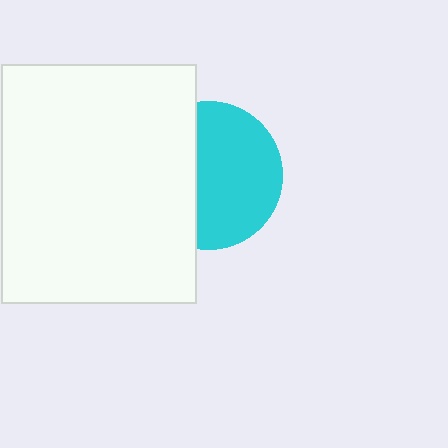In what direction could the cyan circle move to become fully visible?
The cyan circle could move right. That would shift it out from behind the white rectangle entirely.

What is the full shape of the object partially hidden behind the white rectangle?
The partially hidden object is a cyan circle.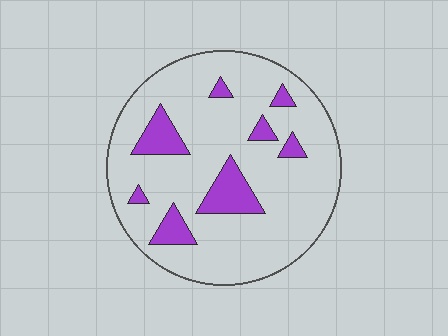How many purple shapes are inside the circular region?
8.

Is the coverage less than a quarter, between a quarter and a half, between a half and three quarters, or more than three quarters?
Less than a quarter.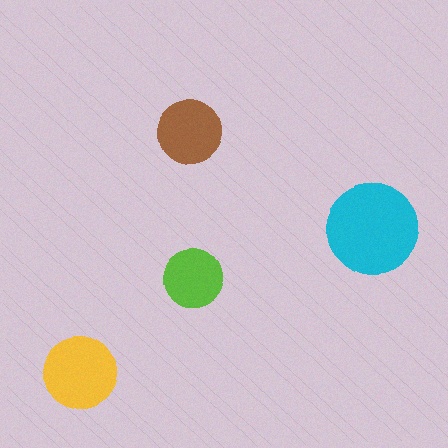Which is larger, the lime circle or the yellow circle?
The yellow one.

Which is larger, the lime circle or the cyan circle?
The cyan one.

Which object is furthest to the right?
The cyan circle is rightmost.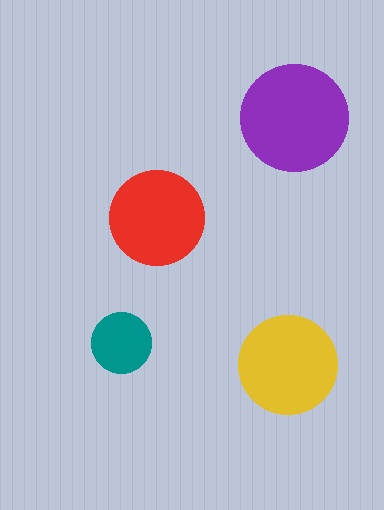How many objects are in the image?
There are 4 objects in the image.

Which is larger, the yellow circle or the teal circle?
The yellow one.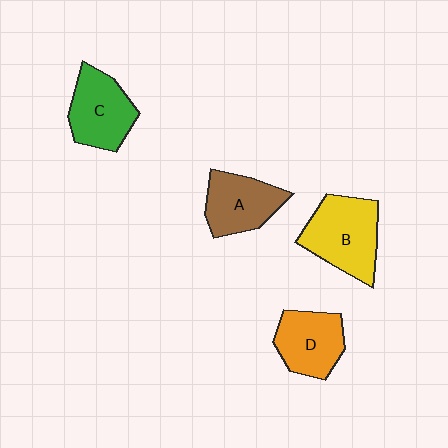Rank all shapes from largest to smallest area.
From largest to smallest: B (yellow), C (green), A (brown), D (orange).